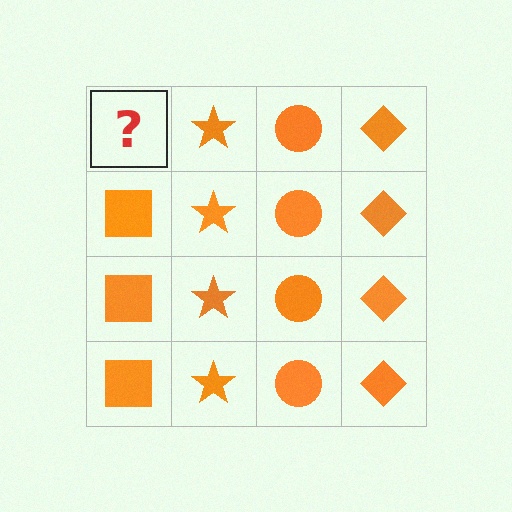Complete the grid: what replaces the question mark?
The question mark should be replaced with an orange square.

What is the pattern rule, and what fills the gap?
The rule is that each column has a consistent shape. The gap should be filled with an orange square.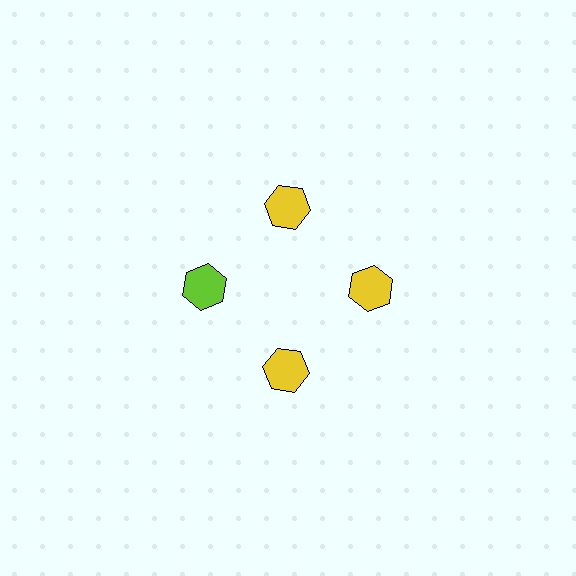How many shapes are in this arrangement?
There are 4 shapes arranged in a ring pattern.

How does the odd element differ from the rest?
It has a different color: lime instead of yellow.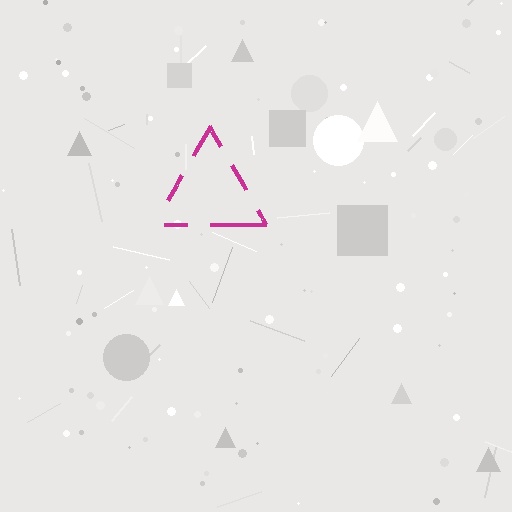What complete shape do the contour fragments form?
The contour fragments form a triangle.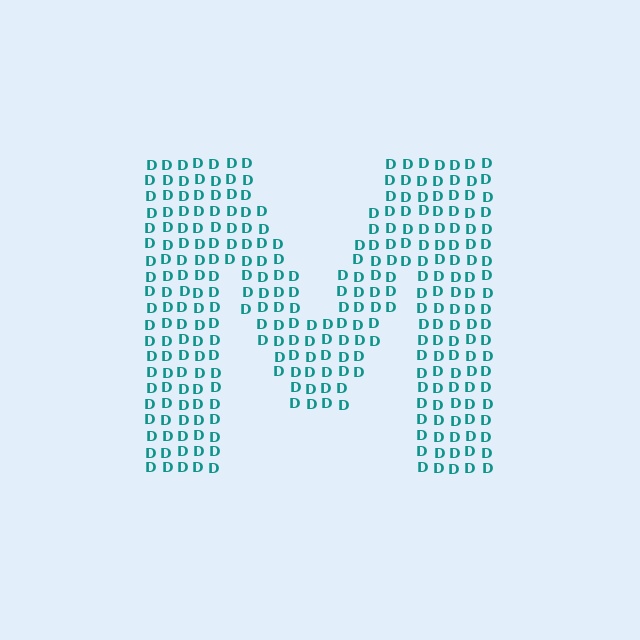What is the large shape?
The large shape is the letter M.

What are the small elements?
The small elements are letter D's.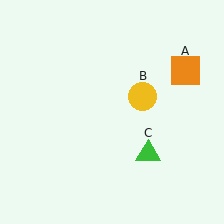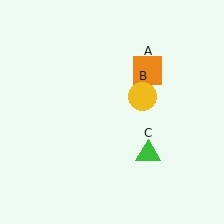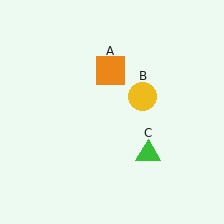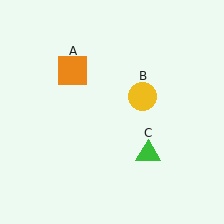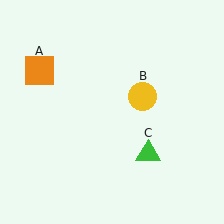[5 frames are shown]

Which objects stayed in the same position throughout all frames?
Yellow circle (object B) and green triangle (object C) remained stationary.